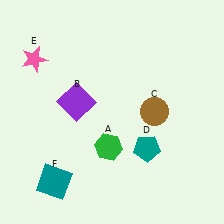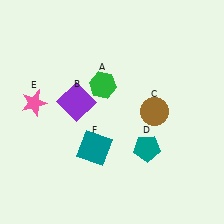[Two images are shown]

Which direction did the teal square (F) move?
The teal square (F) moved right.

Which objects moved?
The objects that moved are: the green hexagon (A), the pink star (E), the teal square (F).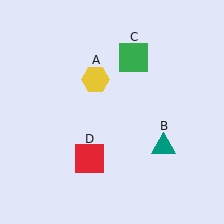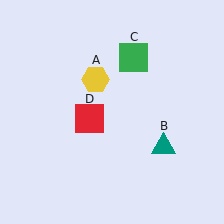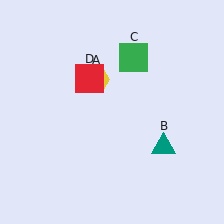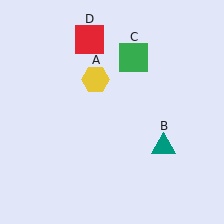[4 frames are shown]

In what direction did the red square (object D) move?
The red square (object D) moved up.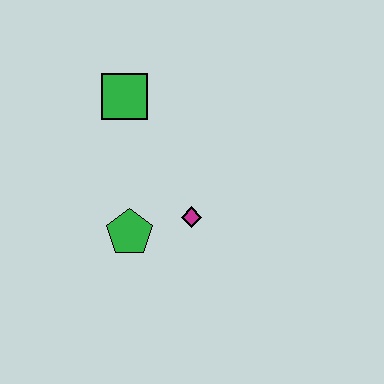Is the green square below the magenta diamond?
No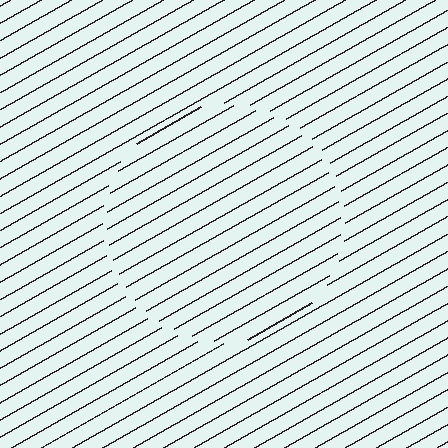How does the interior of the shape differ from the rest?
The interior of the shape contains the same grating, shifted by half a period — the contour is defined by the phase discontinuity where line-ends from the inner and outer gratings abut.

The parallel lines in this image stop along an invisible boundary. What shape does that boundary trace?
An illusory circle. The interior of the shape contains the same grating, shifted by half a period — the contour is defined by the phase discontinuity where line-ends from the inner and outer gratings abut.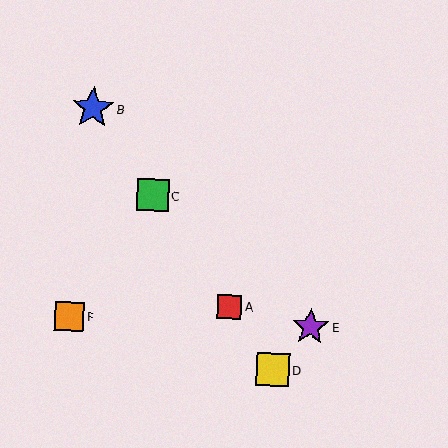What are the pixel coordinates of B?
Object B is at (93, 108).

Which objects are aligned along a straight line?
Objects A, B, C, D are aligned along a straight line.